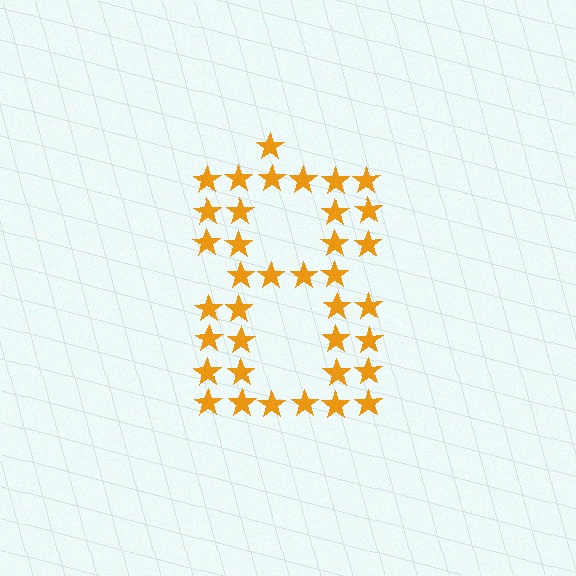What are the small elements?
The small elements are stars.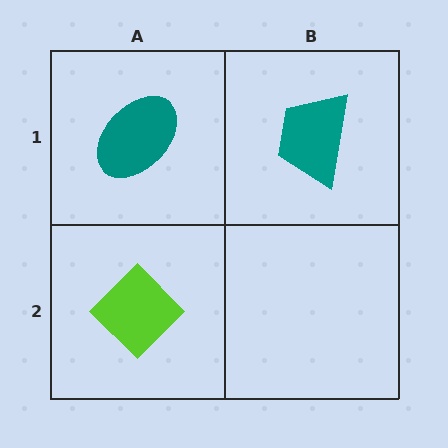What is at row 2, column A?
A lime diamond.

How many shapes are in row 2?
1 shape.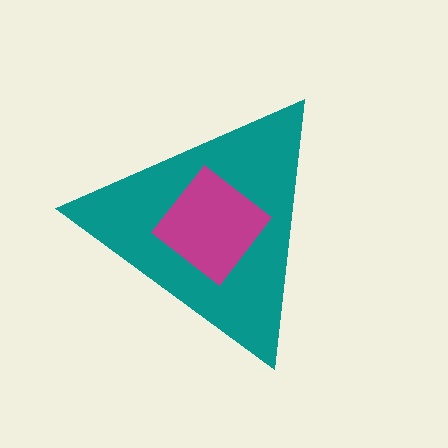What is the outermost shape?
The teal triangle.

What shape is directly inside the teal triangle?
The magenta diamond.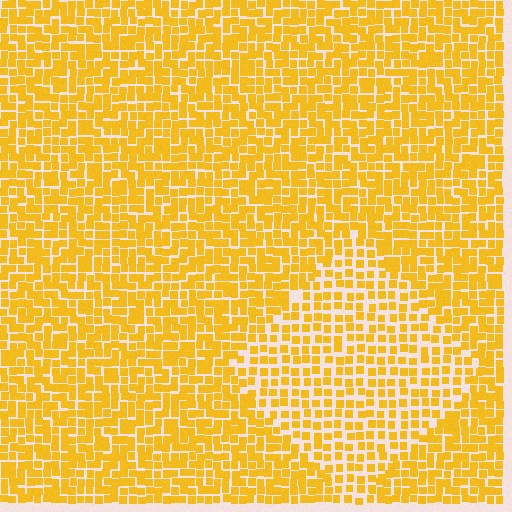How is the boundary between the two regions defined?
The boundary is defined by a change in element density (approximately 1.6x ratio). All elements are the same color, size, and shape.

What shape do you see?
I see a diamond.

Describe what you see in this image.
The image contains small yellow elements arranged at two different densities. A diamond-shaped region is visible where the elements are less densely packed than the surrounding area.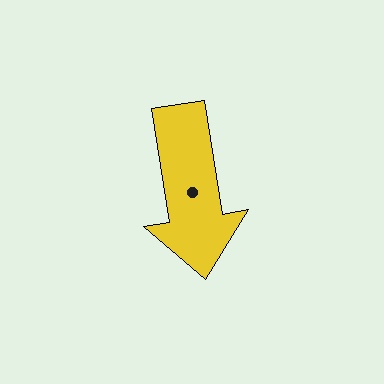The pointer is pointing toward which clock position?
Roughly 6 o'clock.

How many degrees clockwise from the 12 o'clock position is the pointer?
Approximately 171 degrees.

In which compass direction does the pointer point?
South.